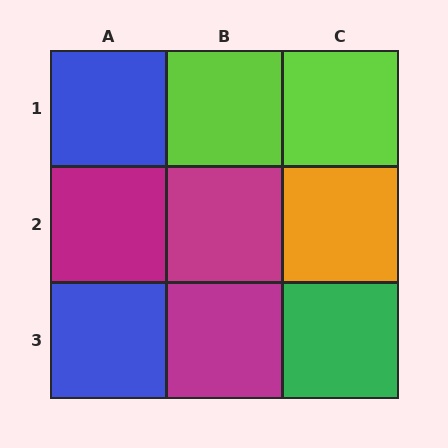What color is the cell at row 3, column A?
Blue.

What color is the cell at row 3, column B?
Magenta.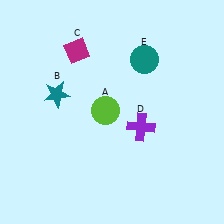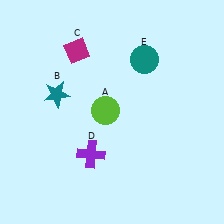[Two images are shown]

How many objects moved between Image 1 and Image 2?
1 object moved between the two images.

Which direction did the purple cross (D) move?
The purple cross (D) moved left.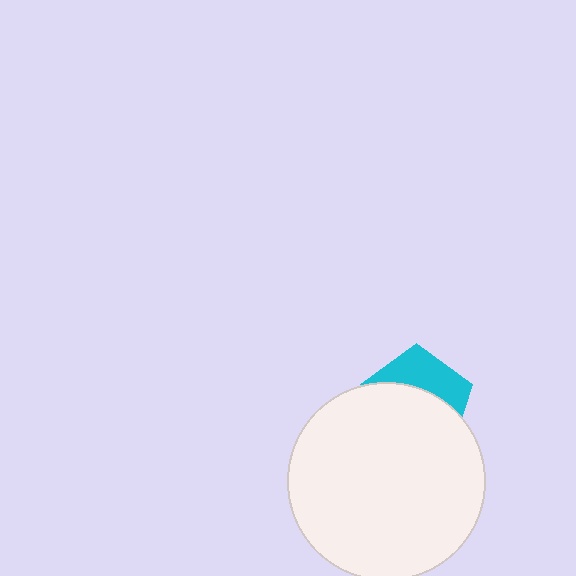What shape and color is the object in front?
The object in front is a white circle.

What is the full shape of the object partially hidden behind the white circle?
The partially hidden object is a cyan pentagon.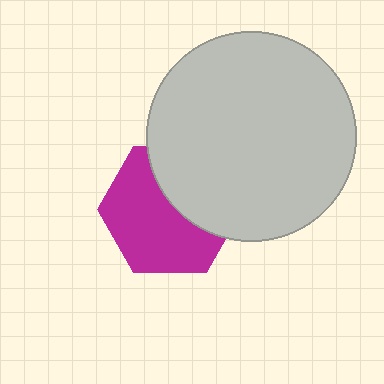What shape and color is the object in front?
The object in front is a light gray circle.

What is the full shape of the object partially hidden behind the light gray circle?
The partially hidden object is a magenta hexagon.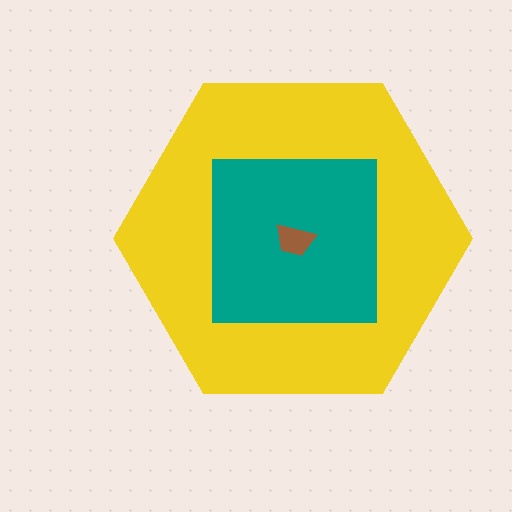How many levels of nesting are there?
3.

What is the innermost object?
The brown trapezoid.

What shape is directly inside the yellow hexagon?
The teal square.